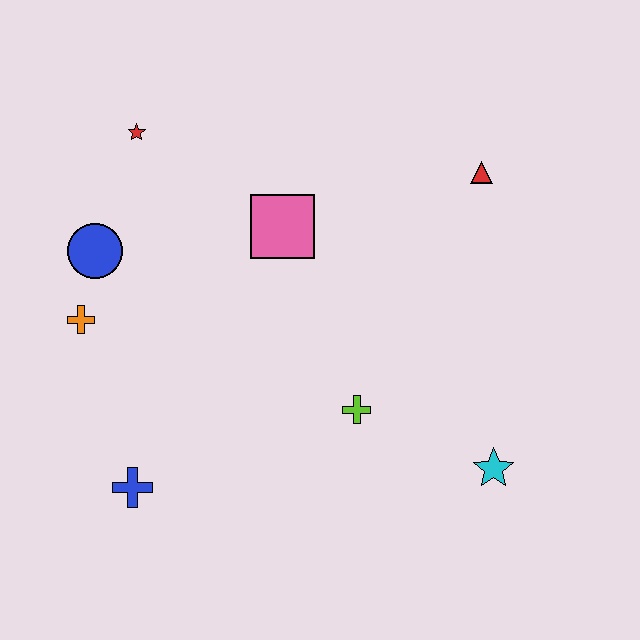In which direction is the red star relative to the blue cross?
The red star is above the blue cross.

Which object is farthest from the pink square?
The cyan star is farthest from the pink square.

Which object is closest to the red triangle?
The pink square is closest to the red triangle.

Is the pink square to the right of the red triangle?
No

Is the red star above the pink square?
Yes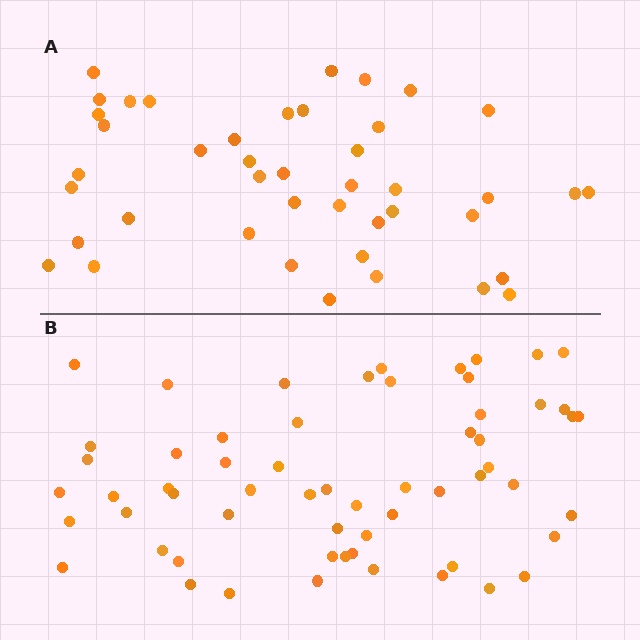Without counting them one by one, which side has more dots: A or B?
Region B (the bottom region) has more dots.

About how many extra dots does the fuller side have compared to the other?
Region B has approximately 15 more dots than region A.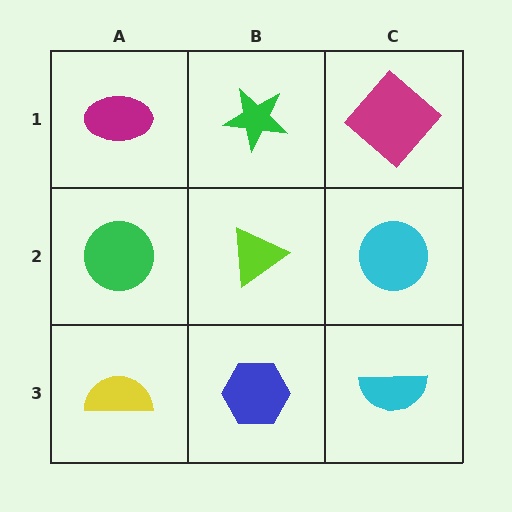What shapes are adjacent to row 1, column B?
A lime triangle (row 2, column B), a magenta ellipse (row 1, column A), a magenta diamond (row 1, column C).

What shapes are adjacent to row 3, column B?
A lime triangle (row 2, column B), a yellow semicircle (row 3, column A), a cyan semicircle (row 3, column C).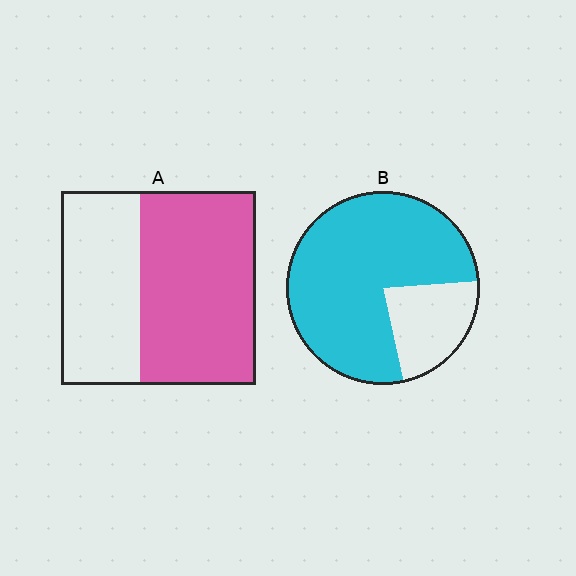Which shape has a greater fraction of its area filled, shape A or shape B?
Shape B.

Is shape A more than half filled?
Yes.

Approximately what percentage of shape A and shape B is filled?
A is approximately 60% and B is approximately 75%.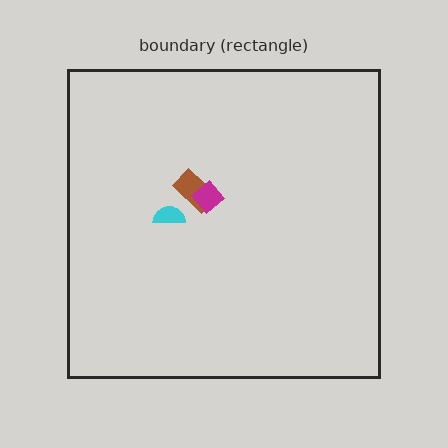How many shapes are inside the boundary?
3 inside, 0 outside.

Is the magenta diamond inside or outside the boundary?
Inside.